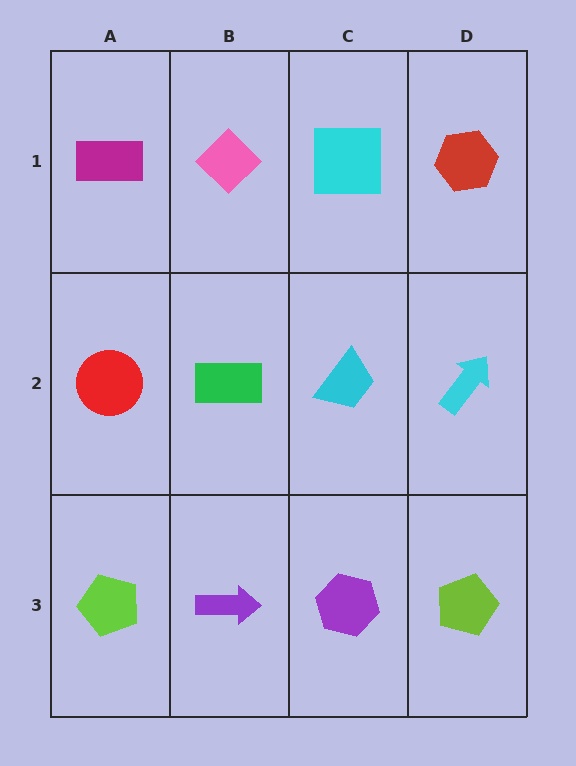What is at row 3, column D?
A lime pentagon.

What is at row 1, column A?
A magenta rectangle.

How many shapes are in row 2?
4 shapes.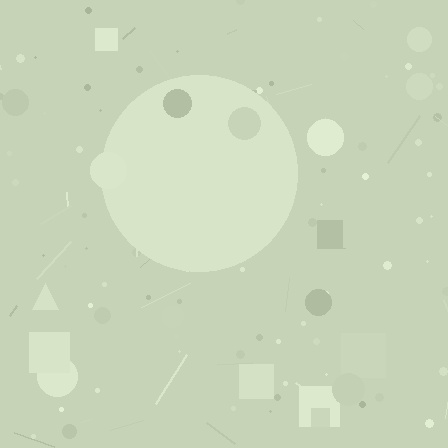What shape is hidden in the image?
A circle is hidden in the image.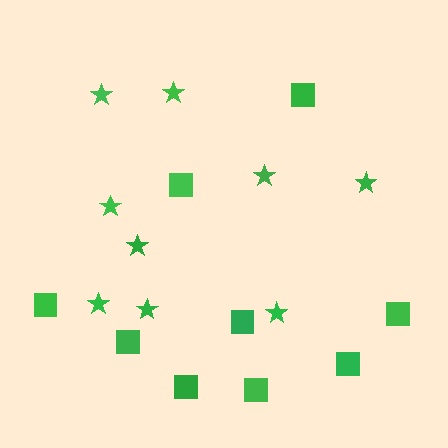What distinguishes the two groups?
There are 2 groups: one group of squares (9) and one group of stars (9).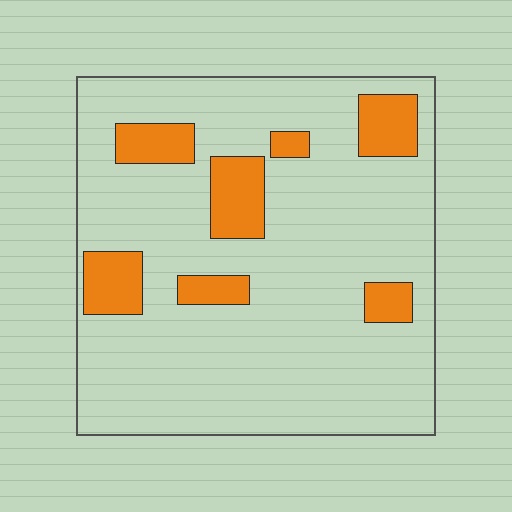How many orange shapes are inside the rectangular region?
7.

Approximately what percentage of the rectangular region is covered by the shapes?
Approximately 15%.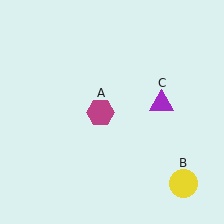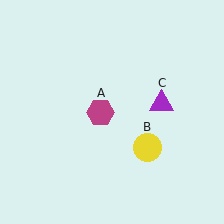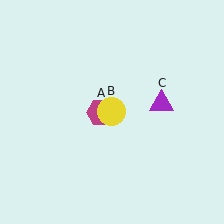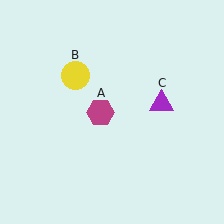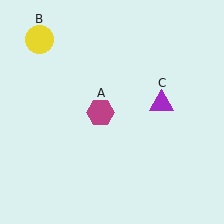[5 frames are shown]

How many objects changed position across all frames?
1 object changed position: yellow circle (object B).